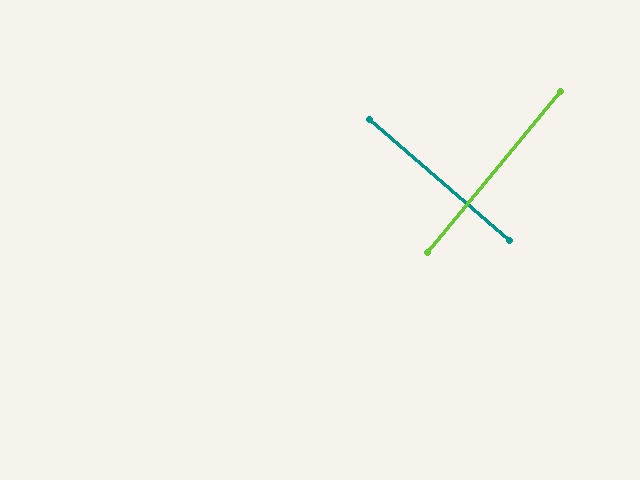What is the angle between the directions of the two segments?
Approximately 89 degrees.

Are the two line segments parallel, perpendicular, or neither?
Perpendicular — they meet at approximately 89°.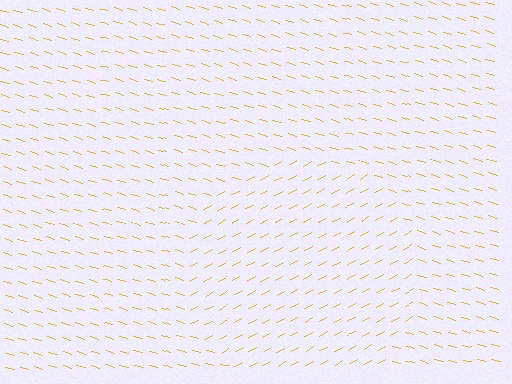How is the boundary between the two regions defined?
The boundary is defined purely by a change in line orientation (approximately 45 degrees difference). All lines are the same color and thickness.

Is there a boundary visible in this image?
Yes, there is a texture boundary formed by a change in line orientation.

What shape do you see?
I see a circle.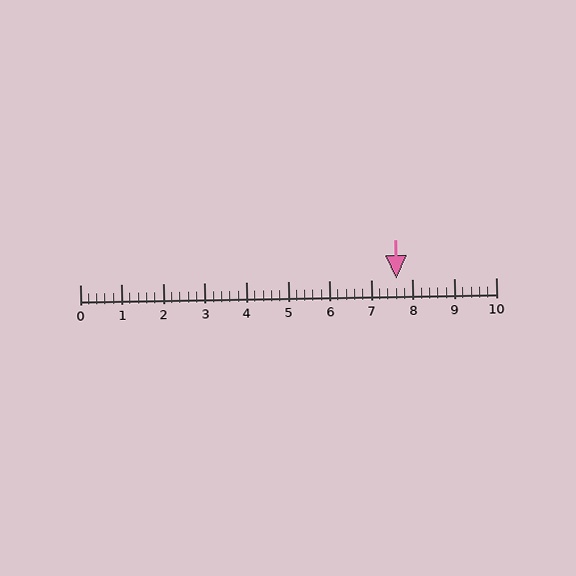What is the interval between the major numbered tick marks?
The major tick marks are spaced 1 units apart.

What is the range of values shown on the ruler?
The ruler shows values from 0 to 10.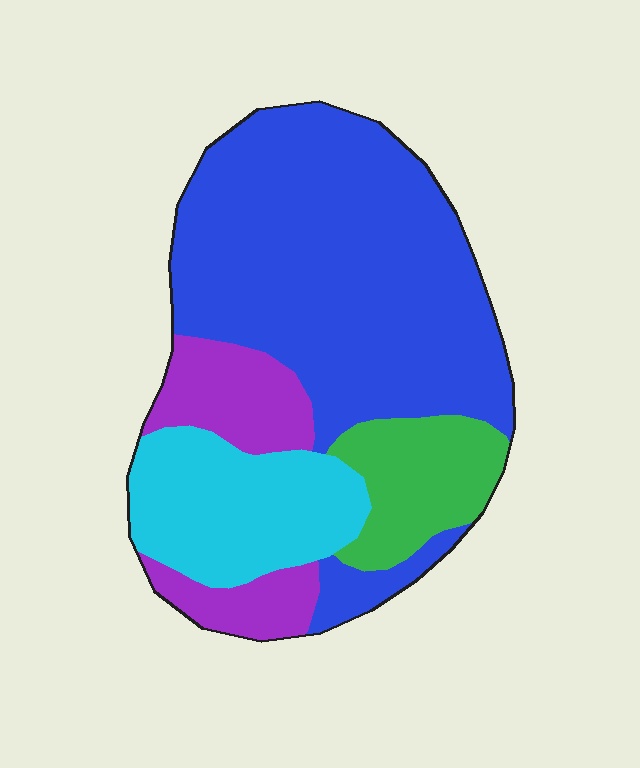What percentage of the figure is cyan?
Cyan takes up about one fifth (1/5) of the figure.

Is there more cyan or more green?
Cyan.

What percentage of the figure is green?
Green covers around 10% of the figure.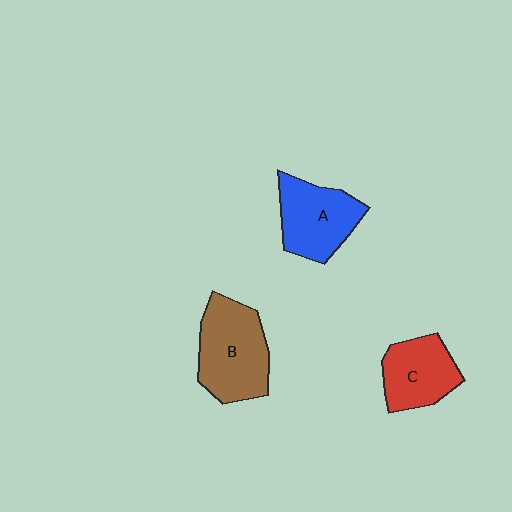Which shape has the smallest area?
Shape C (red).